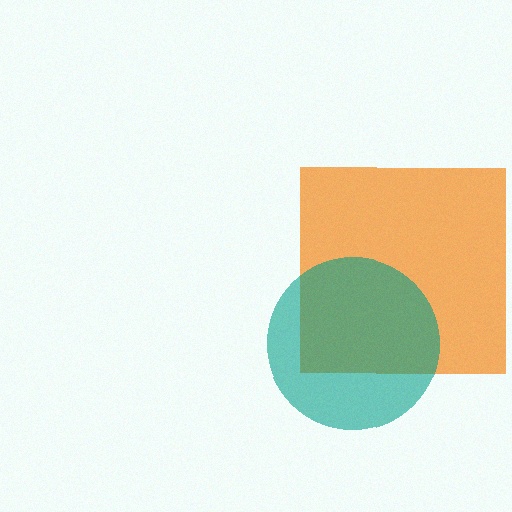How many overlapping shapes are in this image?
There are 2 overlapping shapes in the image.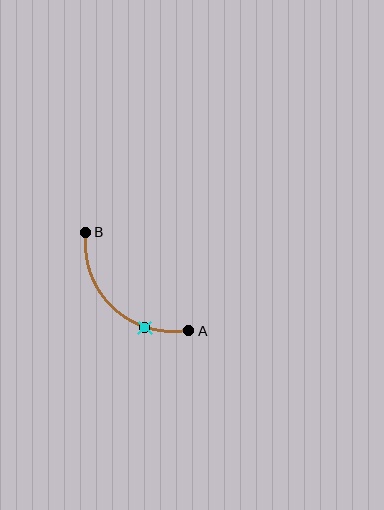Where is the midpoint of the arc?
The arc midpoint is the point on the curve farthest from the straight line joining A and B. It sits below and to the left of that line.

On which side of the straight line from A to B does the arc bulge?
The arc bulges below and to the left of the straight line connecting A and B.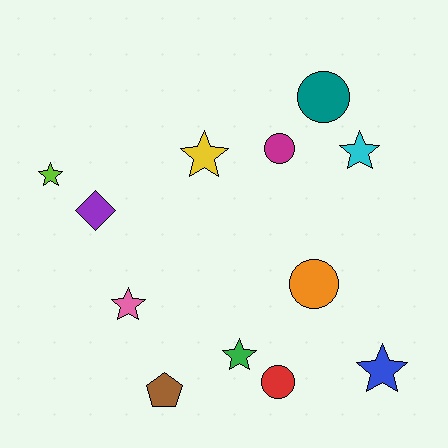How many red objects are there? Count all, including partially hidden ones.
There is 1 red object.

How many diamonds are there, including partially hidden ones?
There is 1 diamond.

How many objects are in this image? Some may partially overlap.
There are 12 objects.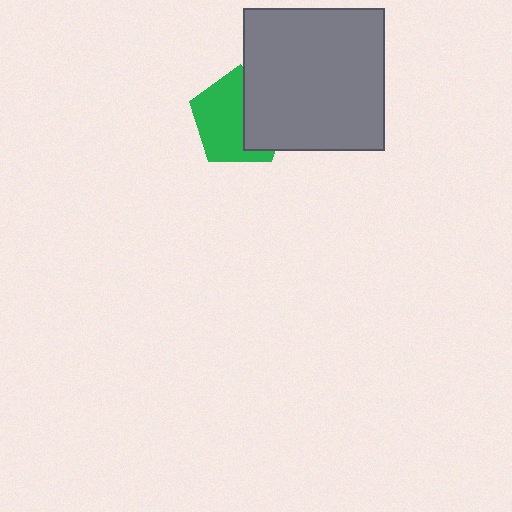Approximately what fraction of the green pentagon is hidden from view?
Roughly 41% of the green pentagon is hidden behind the gray square.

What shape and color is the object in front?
The object in front is a gray square.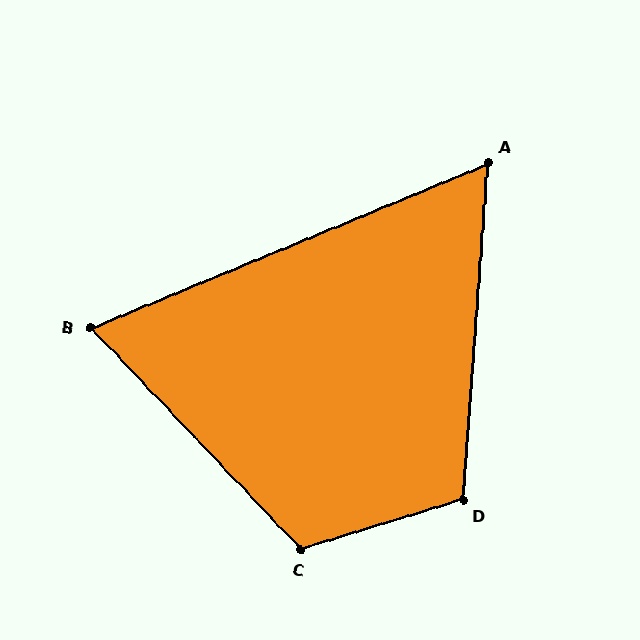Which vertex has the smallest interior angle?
A, at approximately 63 degrees.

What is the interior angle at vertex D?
Approximately 111 degrees (obtuse).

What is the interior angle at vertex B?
Approximately 69 degrees (acute).